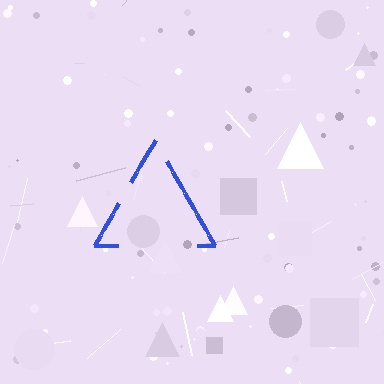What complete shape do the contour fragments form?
The contour fragments form a triangle.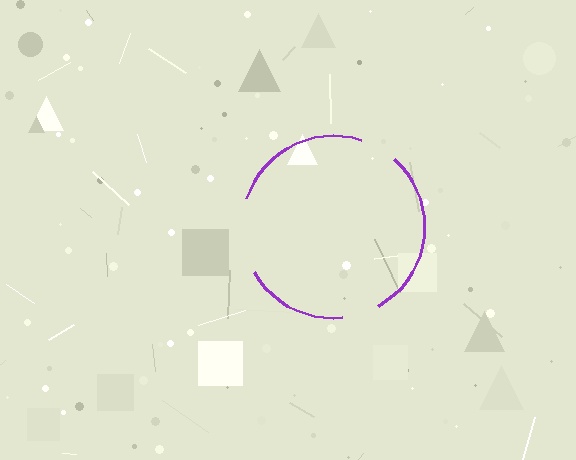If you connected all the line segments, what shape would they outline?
They would outline a circle.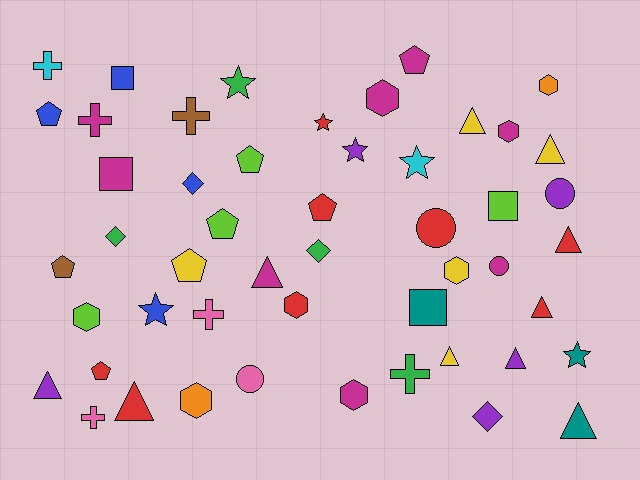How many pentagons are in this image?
There are 8 pentagons.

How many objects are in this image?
There are 50 objects.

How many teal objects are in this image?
There are 3 teal objects.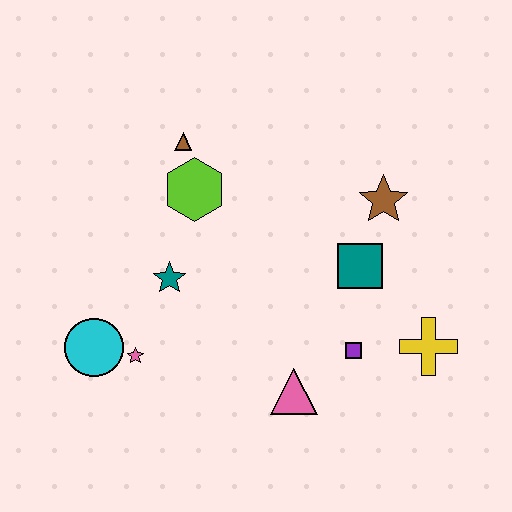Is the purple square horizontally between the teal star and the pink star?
No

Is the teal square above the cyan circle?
Yes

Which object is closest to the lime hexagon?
The brown triangle is closest to the lime hexagon.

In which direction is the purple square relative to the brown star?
The purple square is below the brown star.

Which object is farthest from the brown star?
The cyan circle is farthest from the brown star.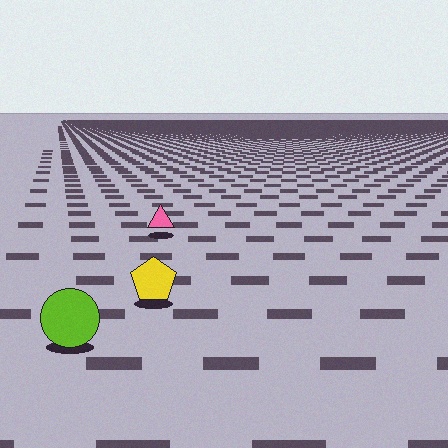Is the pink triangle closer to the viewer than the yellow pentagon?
No. The yellow pentagon is closer — you can tell from the texture gradient: the ground texture is coarser near it.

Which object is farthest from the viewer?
The pink triangle is farthest from the viewer. It appears smaller and the ground texture around it is denser.